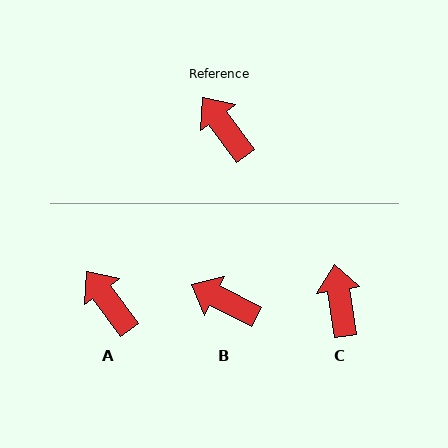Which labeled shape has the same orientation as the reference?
A.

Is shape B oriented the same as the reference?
No, it is off by about 27 degrees.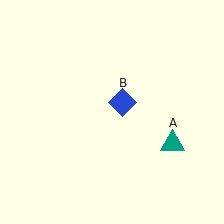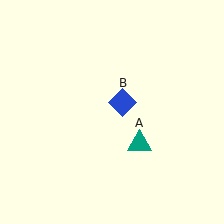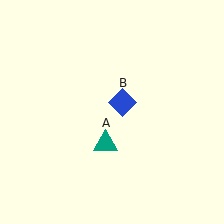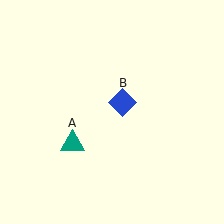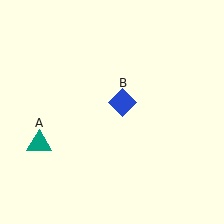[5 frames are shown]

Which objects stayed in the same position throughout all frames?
Blue diamond (object B) remained stationary.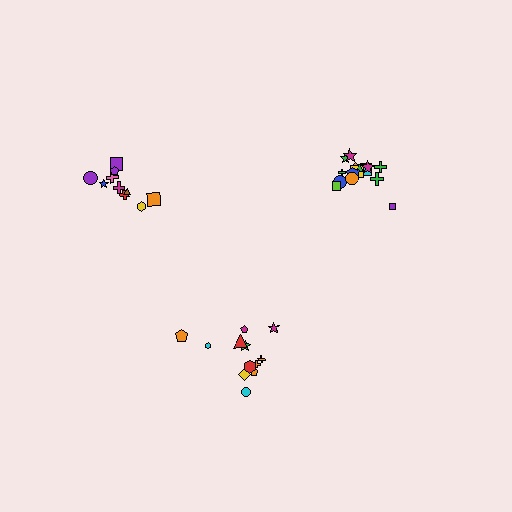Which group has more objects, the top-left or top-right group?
The top-right group.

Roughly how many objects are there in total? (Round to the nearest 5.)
Roughly 35 objects in total.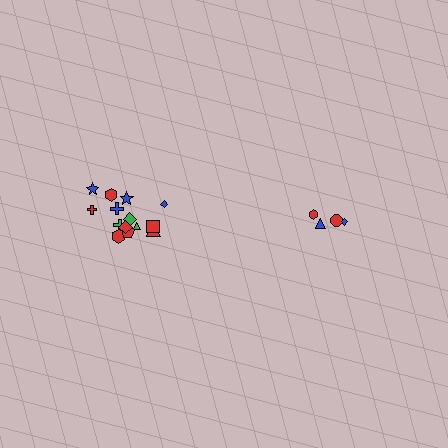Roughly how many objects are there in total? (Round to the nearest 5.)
Roughly 20 objects in total.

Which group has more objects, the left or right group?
The left group.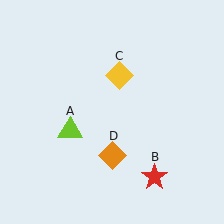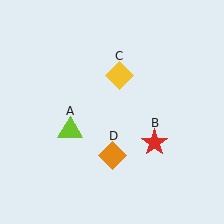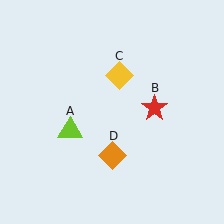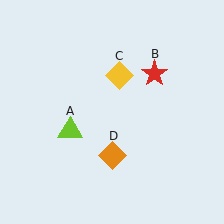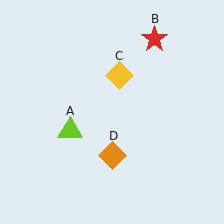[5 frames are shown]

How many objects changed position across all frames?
1 object changed position: red star (object B).